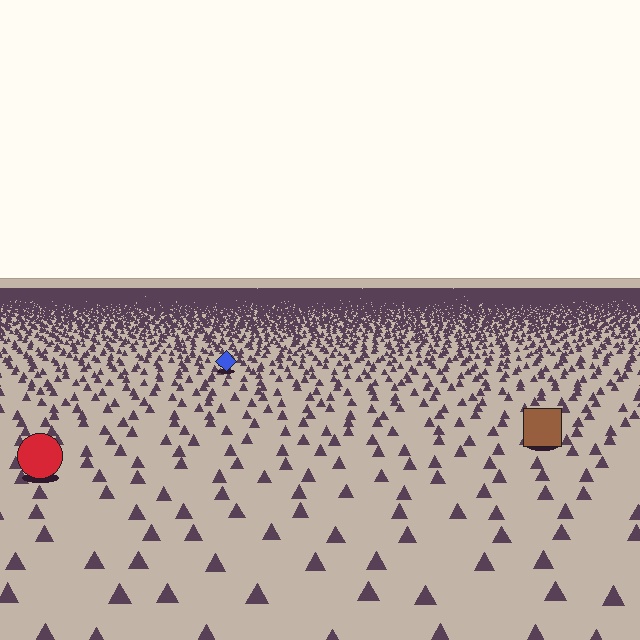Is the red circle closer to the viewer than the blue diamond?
Yes. The red circle is closer — you can tell from the texture gradient: the ground texture is coarser near it.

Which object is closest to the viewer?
The red circle is closest. The texture marks near it are larger and more spread out.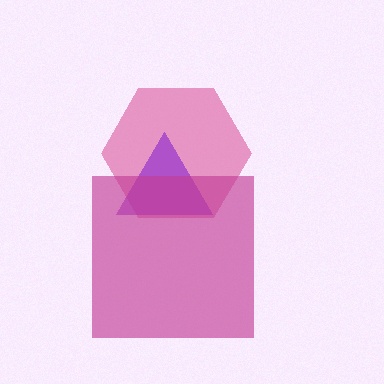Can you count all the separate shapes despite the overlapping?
Yes, there are 3 separate shapes.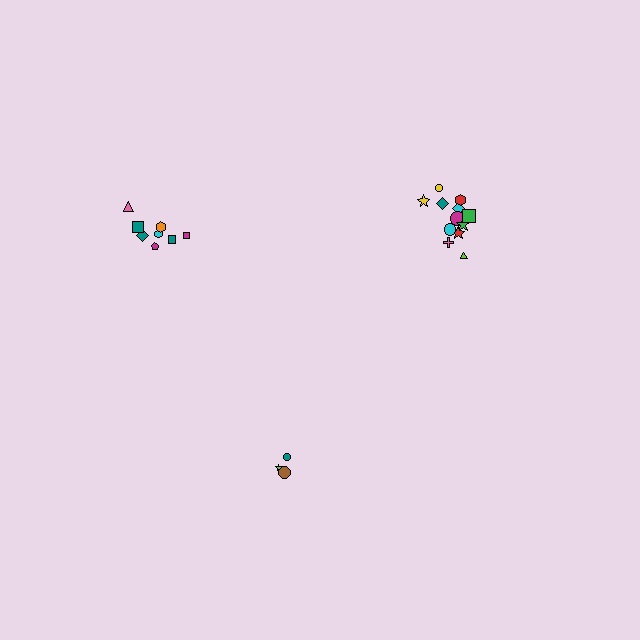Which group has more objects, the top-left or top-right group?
The top-right group.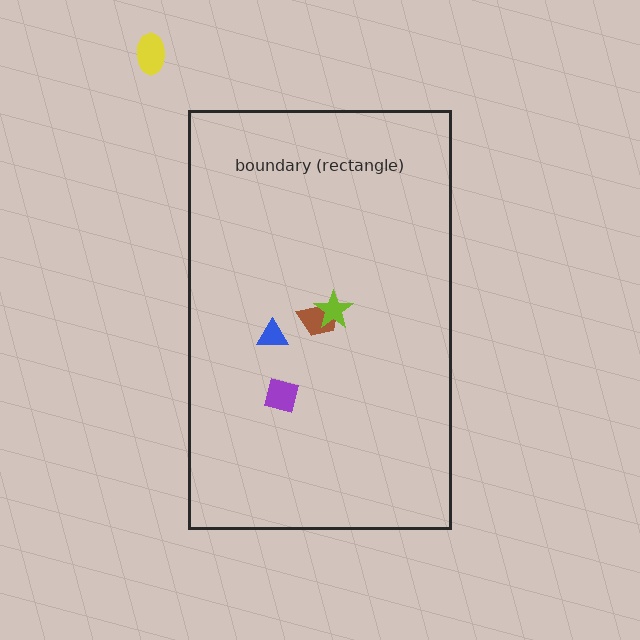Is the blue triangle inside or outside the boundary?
Inside.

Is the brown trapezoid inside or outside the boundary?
Inside.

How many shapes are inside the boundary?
4 inside, 1 outside.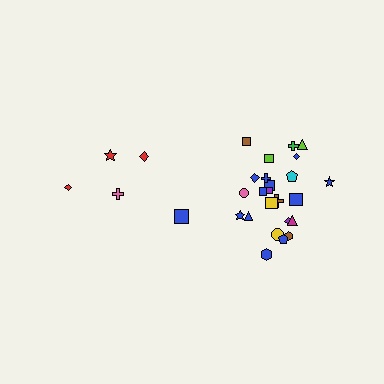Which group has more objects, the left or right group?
The right group.